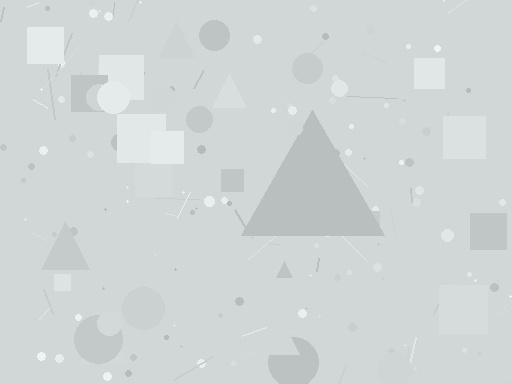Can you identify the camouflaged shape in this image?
The camouflaged shape is a triangle.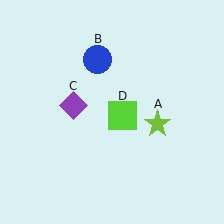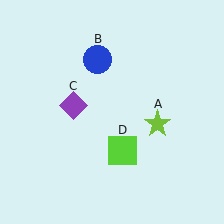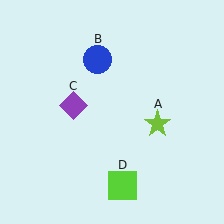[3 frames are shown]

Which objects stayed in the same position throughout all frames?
Lime star (object A) and blue circle (object B) and purple diamond (object C) remained stationary.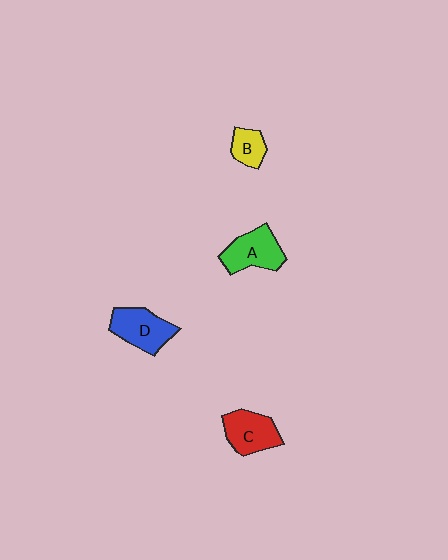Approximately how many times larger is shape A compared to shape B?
Approximately 1.8 times.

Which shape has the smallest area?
Shape B (yellow).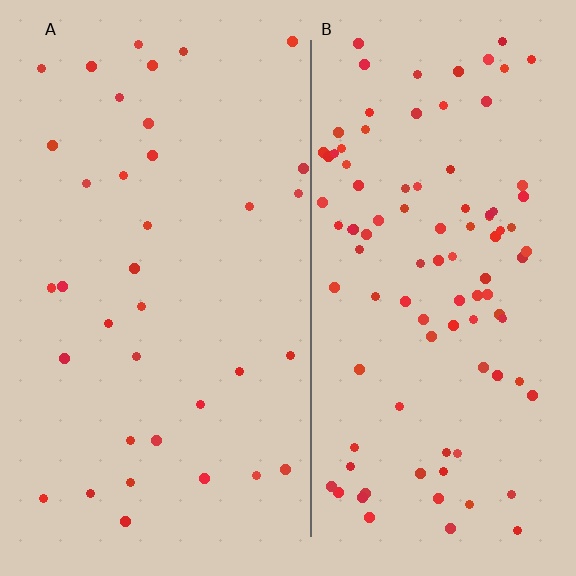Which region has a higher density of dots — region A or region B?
B (the right).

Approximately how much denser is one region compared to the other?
Approximately 2.8× — region B over region A.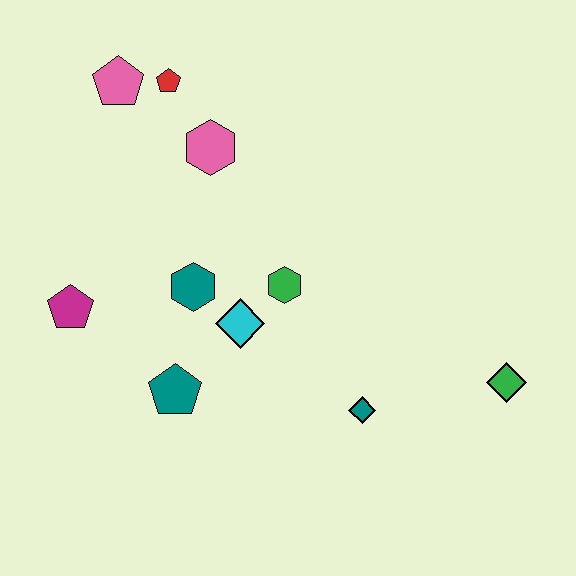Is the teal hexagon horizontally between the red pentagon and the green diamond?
Yes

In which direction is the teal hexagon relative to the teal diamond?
The teal hexagon is to the left of the teal diamond.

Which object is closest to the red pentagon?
The pink pentagon is closest to the red pentagon.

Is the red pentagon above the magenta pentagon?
Yes